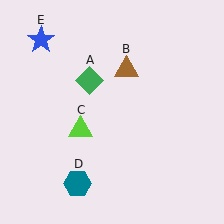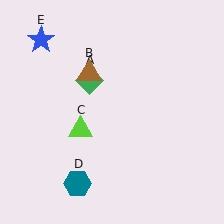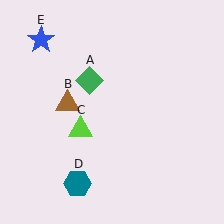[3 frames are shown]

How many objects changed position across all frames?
1 object changed position: brown triangle (object B).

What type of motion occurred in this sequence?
The brown triangle (object B) rotated counterclockwise around the center of the scene.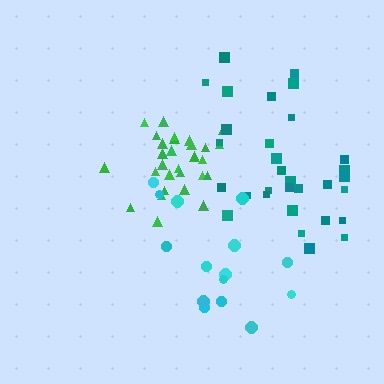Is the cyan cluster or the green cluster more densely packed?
Green.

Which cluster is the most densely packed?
Green.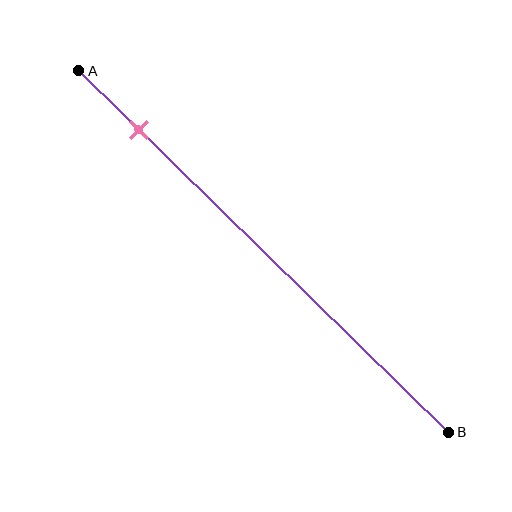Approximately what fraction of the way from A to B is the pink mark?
The pink mark is approximately 15% of the way from A to B.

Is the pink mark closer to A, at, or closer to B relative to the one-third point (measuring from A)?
The pink mark is closer to point A than the one-third point of segment AB.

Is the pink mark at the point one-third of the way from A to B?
No, the mark is at about 15% from A, not at the 33% one-third point.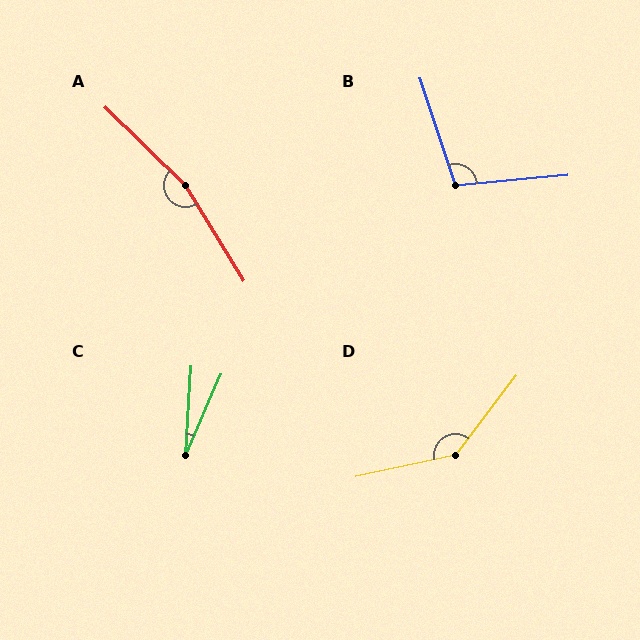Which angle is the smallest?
C, at approximately 20 degrees.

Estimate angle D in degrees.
Approximately 140 degrees.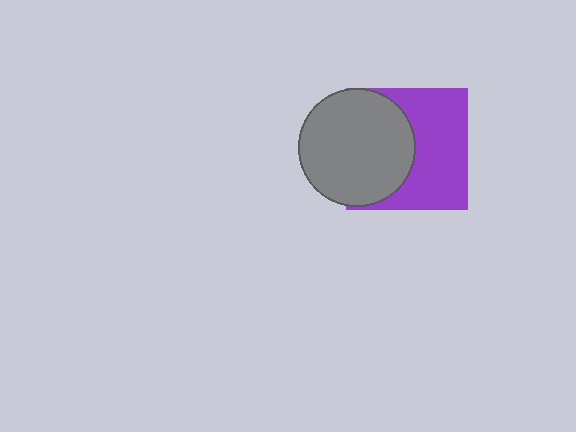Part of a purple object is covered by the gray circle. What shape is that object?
It is a square.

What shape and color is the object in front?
The object in front is a gray circle.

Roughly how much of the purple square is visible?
About half of it is visible (roughly 54%).